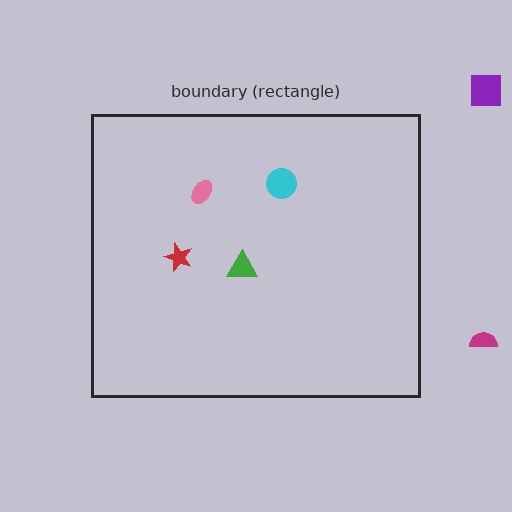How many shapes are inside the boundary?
4 inside, 2 outside.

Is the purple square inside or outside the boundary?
Outside.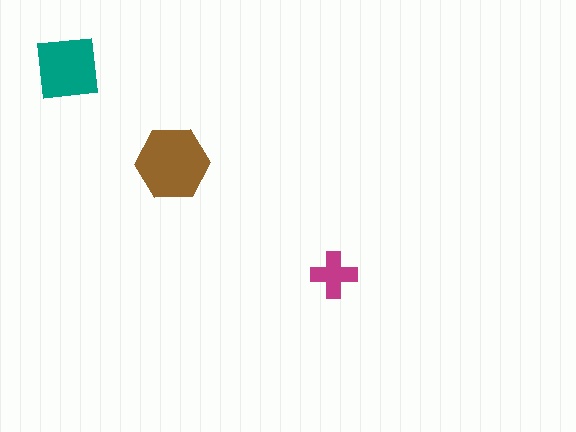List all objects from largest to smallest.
The brown hexagon, the teal square, the magenta cross.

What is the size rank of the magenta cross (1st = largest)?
3rd.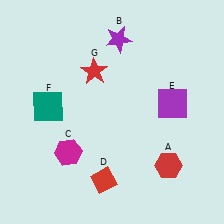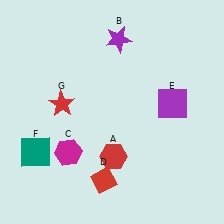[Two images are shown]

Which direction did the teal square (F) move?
The teal square (F) moved down.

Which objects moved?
The objects that moved are: the red hexagon (A), the teal square (F), the red star (G).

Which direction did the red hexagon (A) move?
The red hexagon (A) moved left.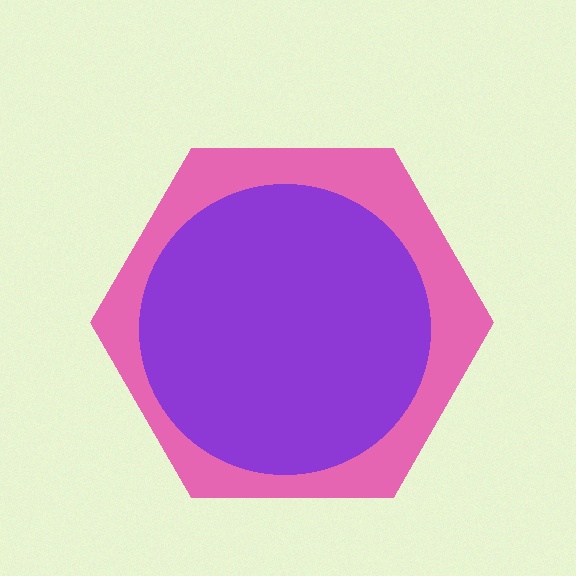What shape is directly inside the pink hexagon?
The purple circle.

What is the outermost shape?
The pink hexagon.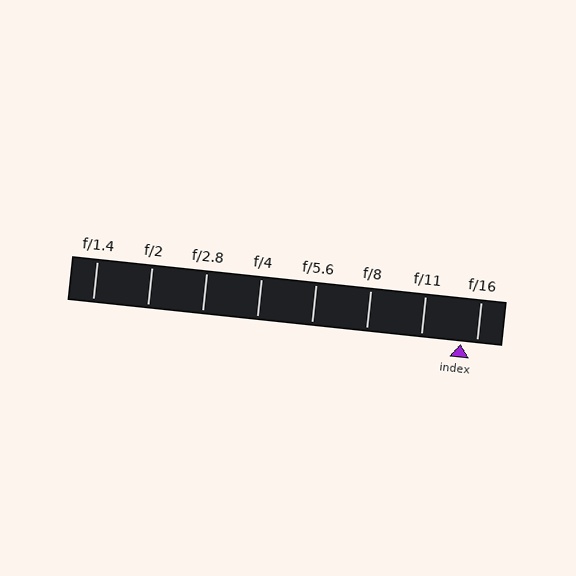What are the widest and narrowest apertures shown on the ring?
The widest aperture shown is f/1.4 and the narrowest is f/16.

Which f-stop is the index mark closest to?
The index mark is closest to f/16.